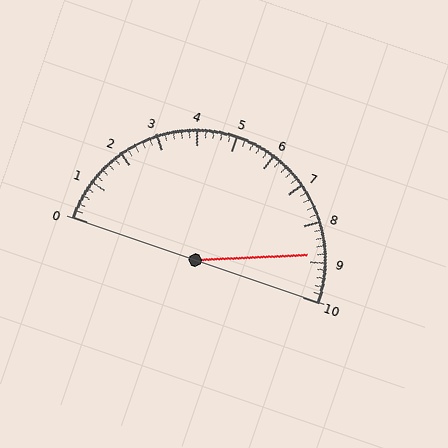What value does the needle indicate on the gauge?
The needle indicates approximately 8.8.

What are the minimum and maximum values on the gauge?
The gauge ranges from 0 to 10.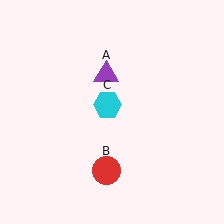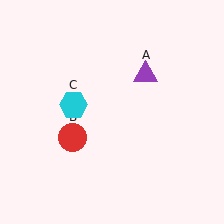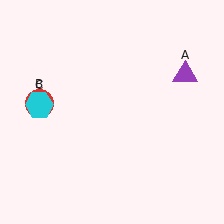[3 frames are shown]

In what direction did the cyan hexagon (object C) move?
The cyan hexagon (object C) moved left.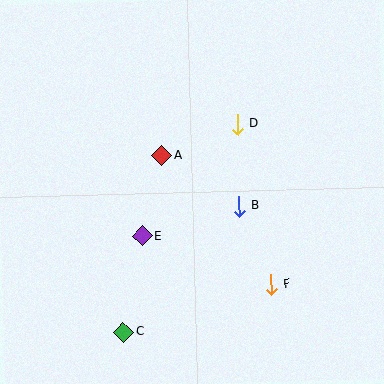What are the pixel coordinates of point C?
Point C is at (123, 332).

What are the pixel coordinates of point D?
Point D is at (238, 124).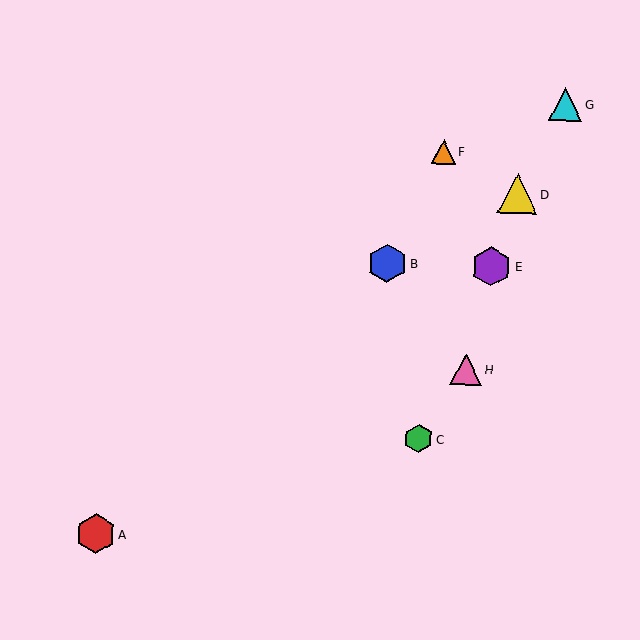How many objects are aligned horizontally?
2 objects (B, E) are aligned horizontally.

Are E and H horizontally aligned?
No, E is at y≈267 and H is at y≈369.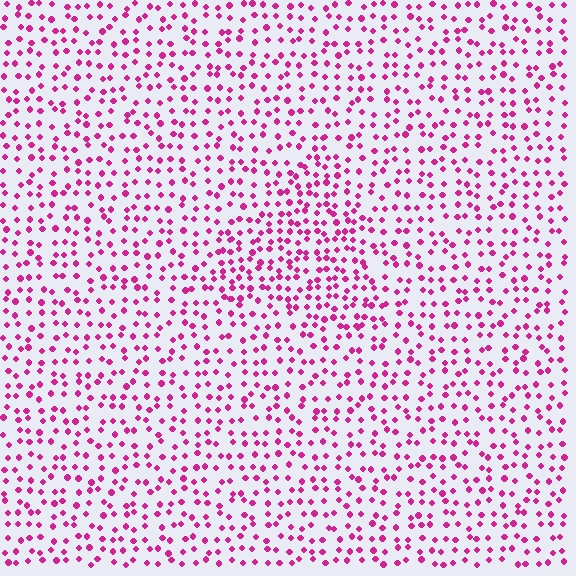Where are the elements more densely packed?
The elements are more densely packed inside the triangle boundary.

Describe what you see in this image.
The image contains small magenta elements arranged at two different densities. A triangle-shaped region is visible where the elements are more densely packed than the surrounding area.